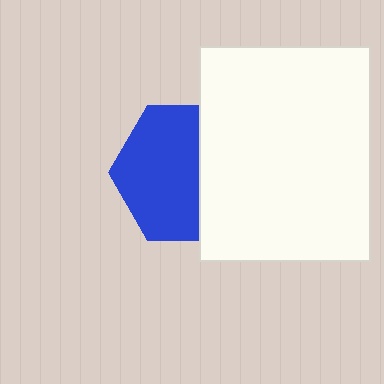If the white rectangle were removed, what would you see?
You would see the complete blue hexagon.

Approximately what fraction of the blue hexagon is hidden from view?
Roughly 39% of the blue hexagon is hidden behind the white rectangle.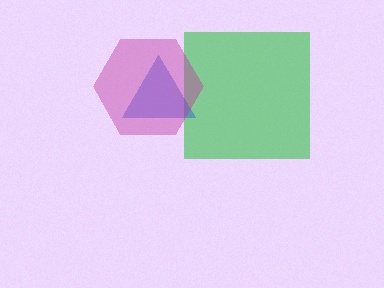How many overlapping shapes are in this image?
There are 3 overlapping shapes in the image.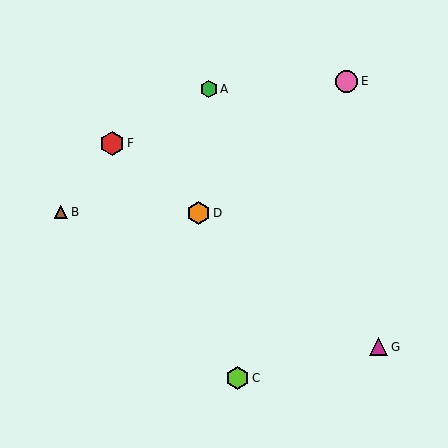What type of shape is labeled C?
Shape C is a lime hexagon.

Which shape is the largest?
The red hexagon (labeled F) is the largest.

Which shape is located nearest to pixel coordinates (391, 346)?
The magenta triangle (labeled G) at (379, 347) is nearest to that location.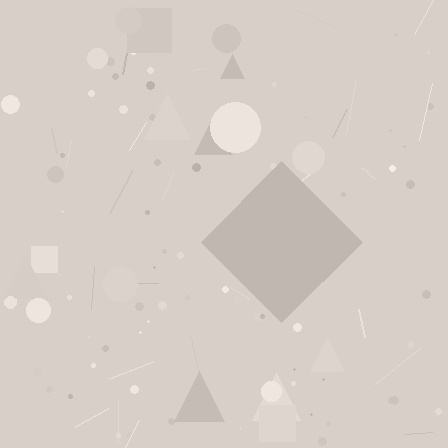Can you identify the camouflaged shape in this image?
The camouflaged shape is a diamond.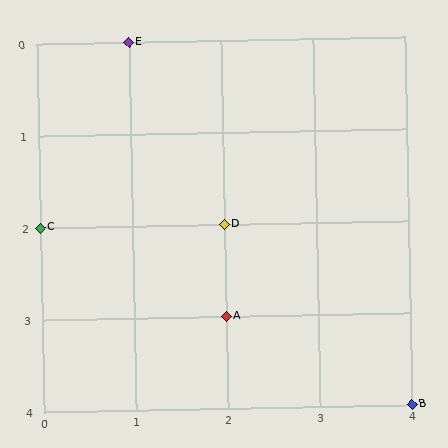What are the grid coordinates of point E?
Point E is at grid coordinates (1, 0).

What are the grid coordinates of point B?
Point B is at grid coordinates (4, 4).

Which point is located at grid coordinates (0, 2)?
Point C is at (0, 2).